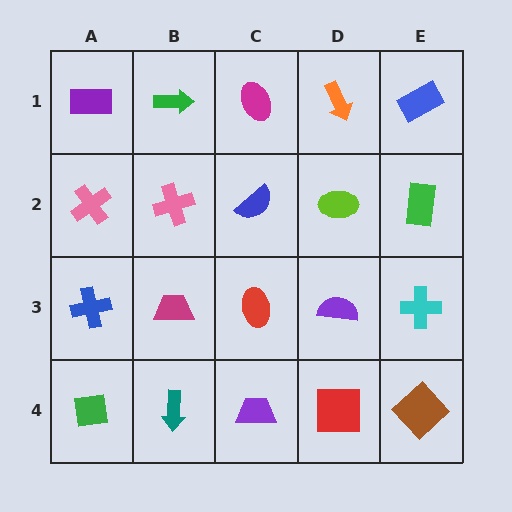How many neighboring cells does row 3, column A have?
3.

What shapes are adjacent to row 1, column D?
A lime ellipse (row 2, column D), a magenta ellipse (row 1, column C), a blue rectangle (row 1, column E).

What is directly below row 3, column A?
A green square.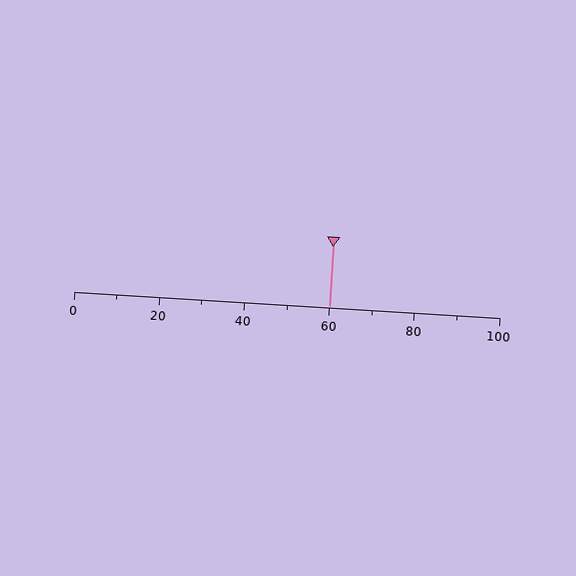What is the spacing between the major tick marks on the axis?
The major ticks are spaced 20 apart.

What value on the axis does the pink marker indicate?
The marker indicates approximately 60.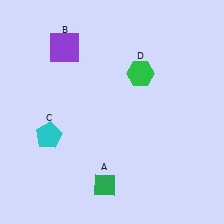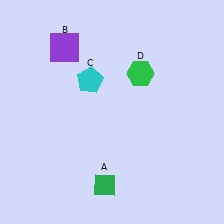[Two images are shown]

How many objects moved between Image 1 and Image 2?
1 object moved between the two images.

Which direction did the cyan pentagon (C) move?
The cyan pentagon (C) moved up.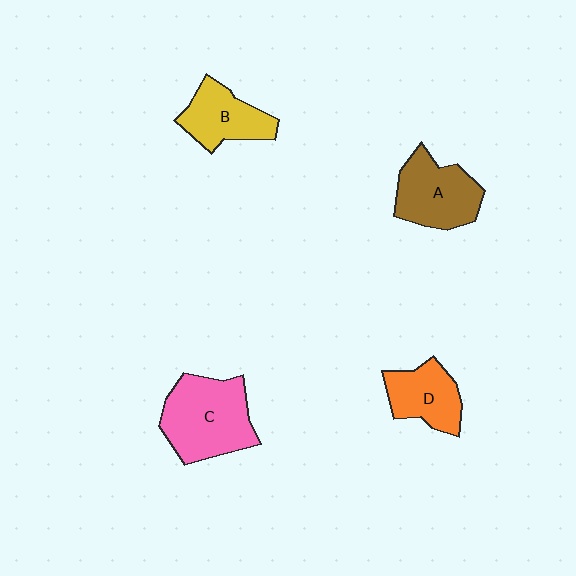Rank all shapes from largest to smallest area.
From largest to smallest: C (pink), A (brown), B (yellow), D (orange).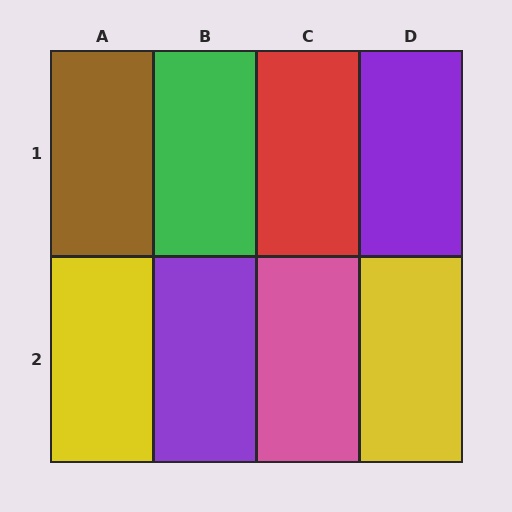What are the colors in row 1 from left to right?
Brown, green, red, purple.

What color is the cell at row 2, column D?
Yellow.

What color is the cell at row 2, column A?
Yellow.